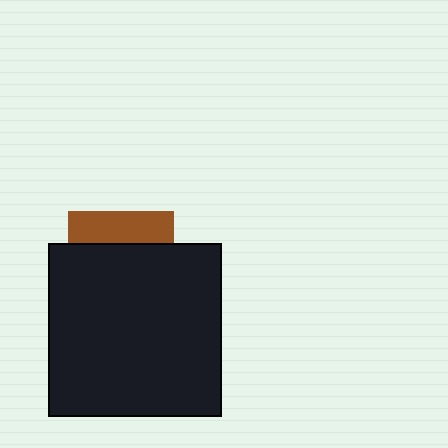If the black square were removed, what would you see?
You would see the complete brown square.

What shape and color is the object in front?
The object in front is a black square.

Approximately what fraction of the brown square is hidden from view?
Roughly 69% of the brown square is hidden behind the black square.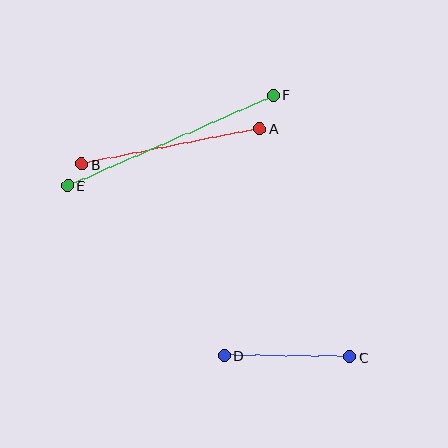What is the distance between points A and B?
The distance is approximately 181 pixels.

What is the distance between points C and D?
The distance is approximately 126 pixels.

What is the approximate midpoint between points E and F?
The midpoint is at approximately (171, 140) pixels.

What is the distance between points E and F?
The distance is approximately 225 pixels.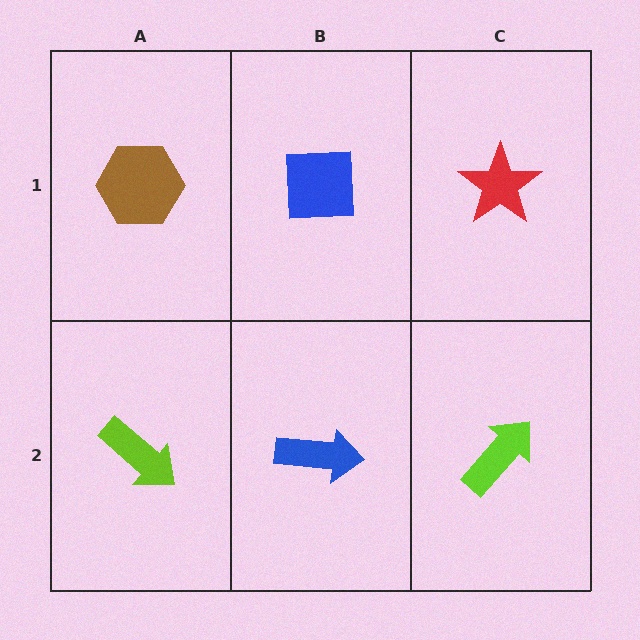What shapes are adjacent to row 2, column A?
A brown hexagon (row 1, column A), a blue arrow (row 2, column B).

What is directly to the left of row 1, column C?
A blue square.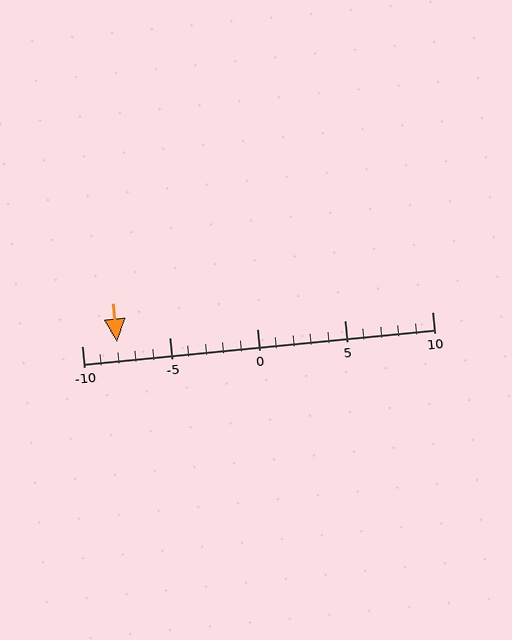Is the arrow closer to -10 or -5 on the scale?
The arrow is closer to -10.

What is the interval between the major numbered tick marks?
The major tick marks are spaced 5 units apart.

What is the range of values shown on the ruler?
The ruler shows values from -10 to 10.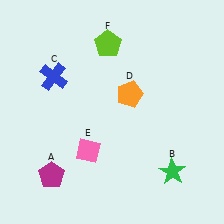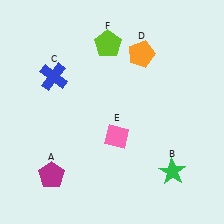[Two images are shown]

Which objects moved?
The objects that moved are: the orange pentagon (D), the pink diamond (E).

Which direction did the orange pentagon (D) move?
The orange pentagon (D) moved up.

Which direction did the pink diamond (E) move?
The pink diamond (E) moved right.